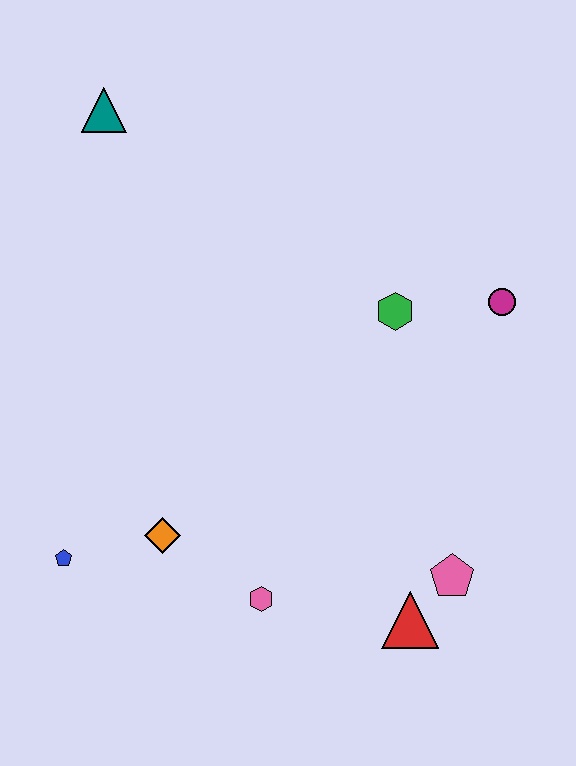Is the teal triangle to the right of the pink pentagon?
No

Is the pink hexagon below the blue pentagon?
Yes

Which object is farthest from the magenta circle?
The blue pentagon is farthest from the magenta circle.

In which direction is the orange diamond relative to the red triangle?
The orange diamond is to the left of the red triangle.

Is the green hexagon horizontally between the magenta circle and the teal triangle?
Yes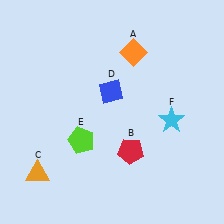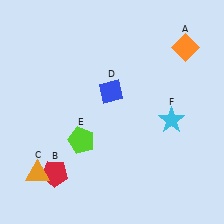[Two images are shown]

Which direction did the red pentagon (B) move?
The red pentagon (B) moved left.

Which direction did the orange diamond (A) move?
The orange diamond (A) moved right.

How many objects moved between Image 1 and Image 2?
2 objects moved between the two images.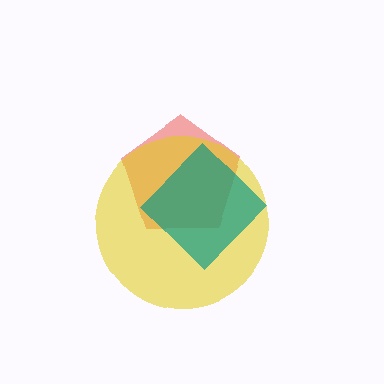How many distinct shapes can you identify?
There are 3 distinct shapes: a red pentagon, a yellow circle, a teal diamond.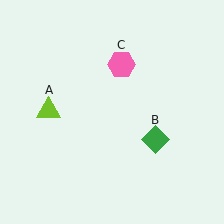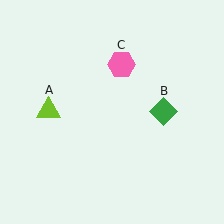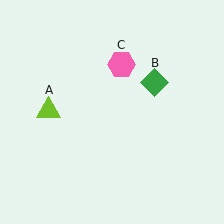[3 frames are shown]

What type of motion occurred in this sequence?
The green diamond (object B) rotated counterclockwise around the center of the scene.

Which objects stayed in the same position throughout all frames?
Lime triangle (object A) and pink hexagon (object C) remained stationary.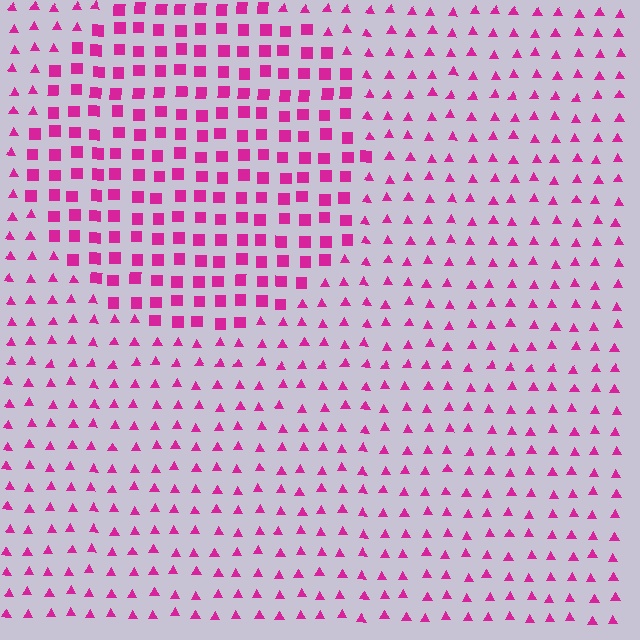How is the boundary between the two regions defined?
The boundary is defined by a change in element shape: squares inside vs. triangles outside. All elements share the same color and spacing.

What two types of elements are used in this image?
The image uses squares inside the circle region and triangles outside it.